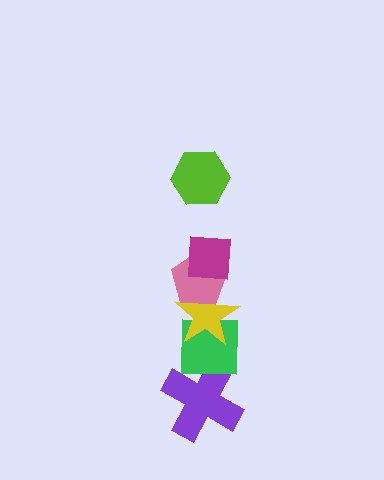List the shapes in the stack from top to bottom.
From top to bottom: the lime hexagon, the magenta square, the pink pentagon, the yellow star, the green square, the purple cross.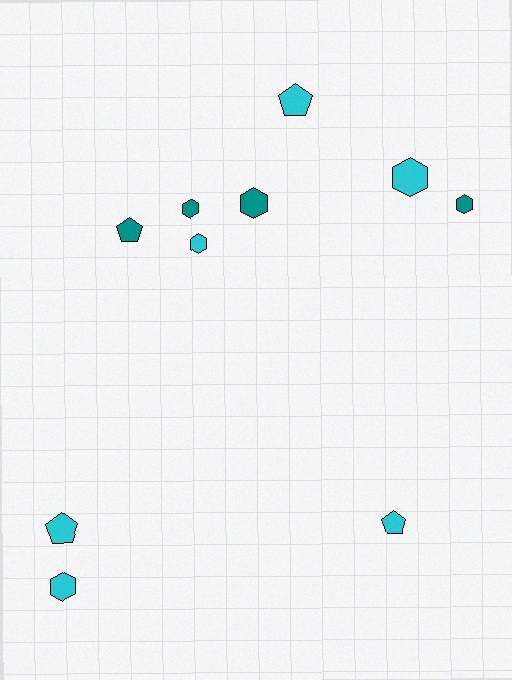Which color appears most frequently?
Cyan, with 6 objects.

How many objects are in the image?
There are 10 objects.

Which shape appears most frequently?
Hexagon, with 6 objects.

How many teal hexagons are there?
There are 3 teal hexagons.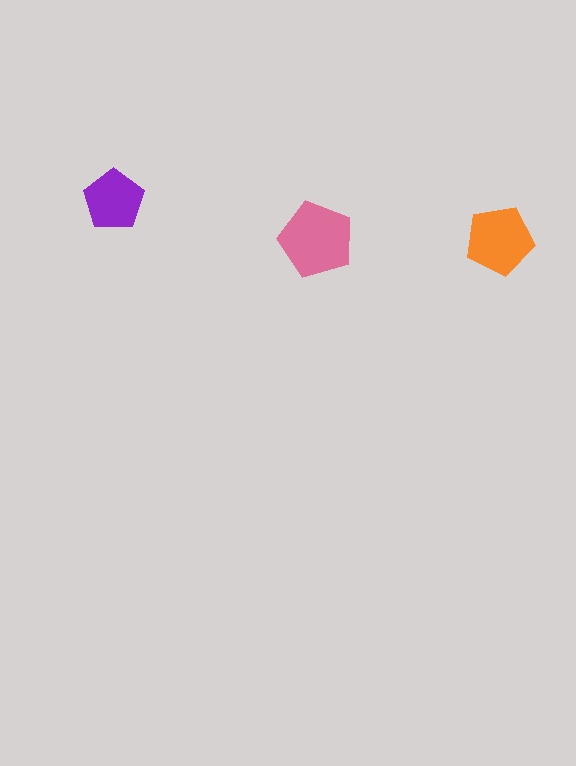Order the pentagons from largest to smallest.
the pink one, the orange one, the purple one.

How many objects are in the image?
There are 3 objects in the image.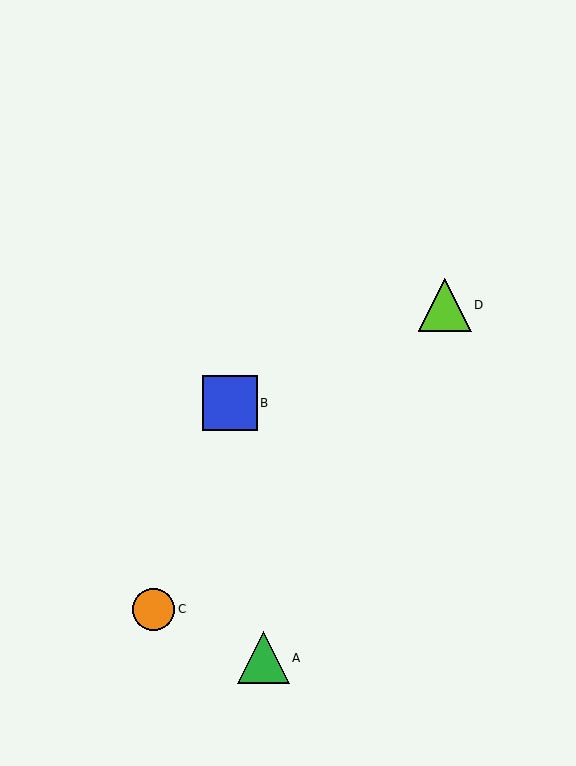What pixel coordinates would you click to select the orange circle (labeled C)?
Click at (154, 609) to select the orange circle C.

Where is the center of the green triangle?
The center of the green triangle is at (263, 658).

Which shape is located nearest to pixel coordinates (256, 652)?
The green triangle (labeled A) at (263, 658) is nearest to that location.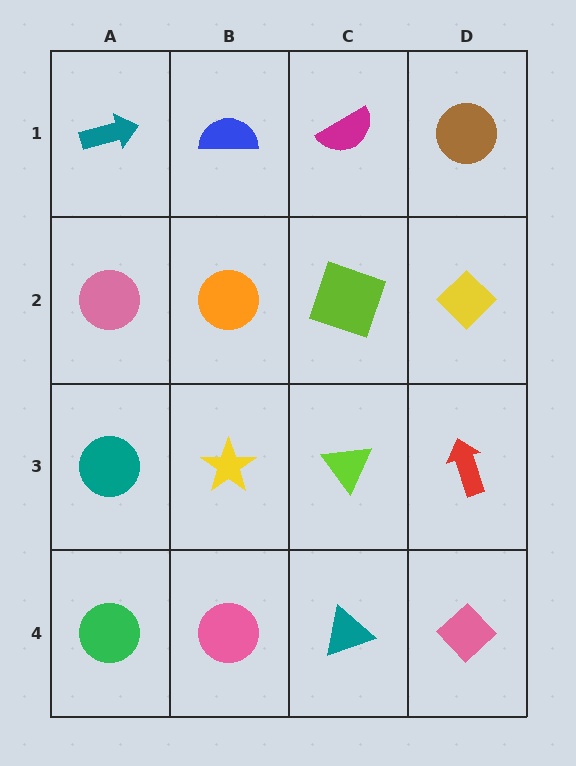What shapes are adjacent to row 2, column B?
A blue semicircle (row 1, column B), a yellow star (row 3, column B), a pink circle (row 2, column A), a lime square (row 2, column C).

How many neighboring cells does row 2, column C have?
4.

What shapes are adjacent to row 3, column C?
A lime square (row 2, column C), a teal triangle (row 4, column C), a yellow star (row 3, column B), a red arrow (row 3, column D).